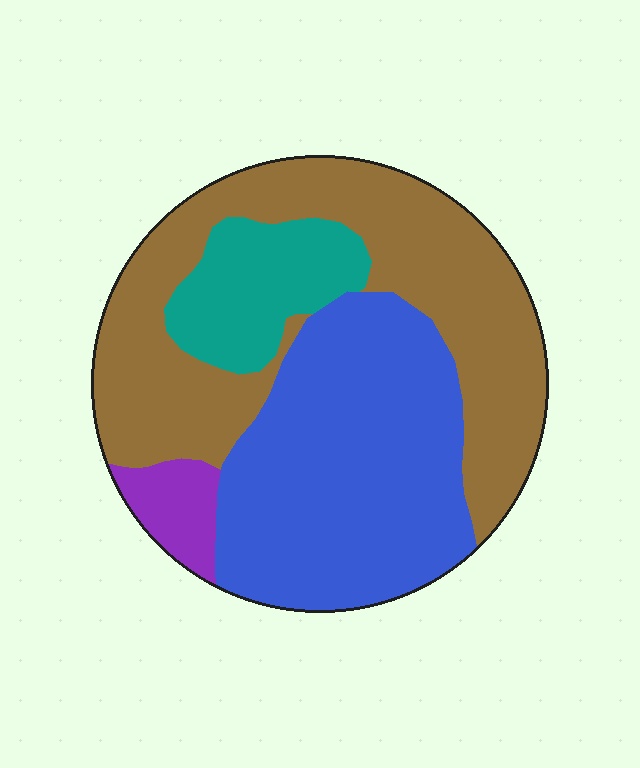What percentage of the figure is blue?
Blue covers around 40% of the figure.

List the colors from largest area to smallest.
From largest to smallest: brown, blue, teal, purple.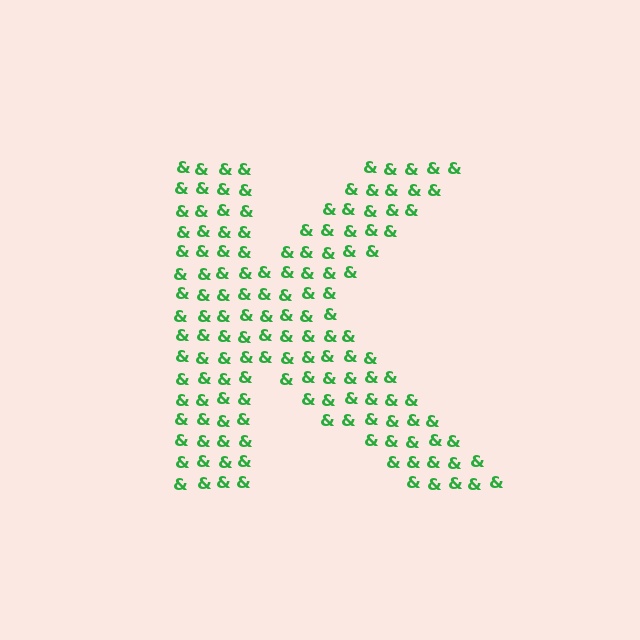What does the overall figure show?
The overall figure shows the letter K.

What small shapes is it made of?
It is made of small ampersands.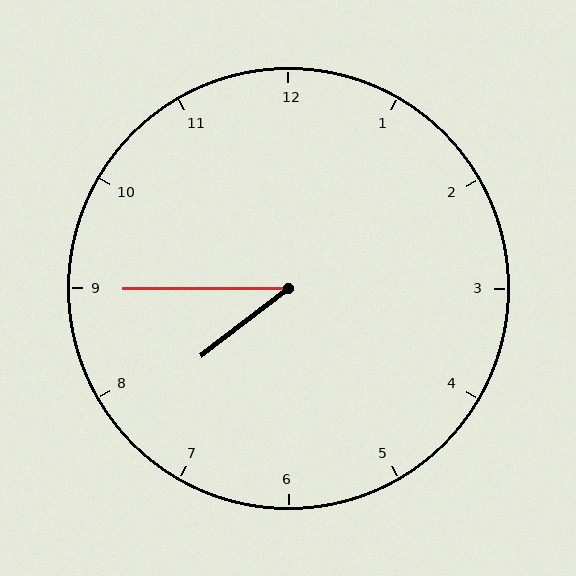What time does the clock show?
7:45.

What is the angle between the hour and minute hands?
Approximately 38 degrees.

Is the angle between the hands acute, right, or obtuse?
It is acute.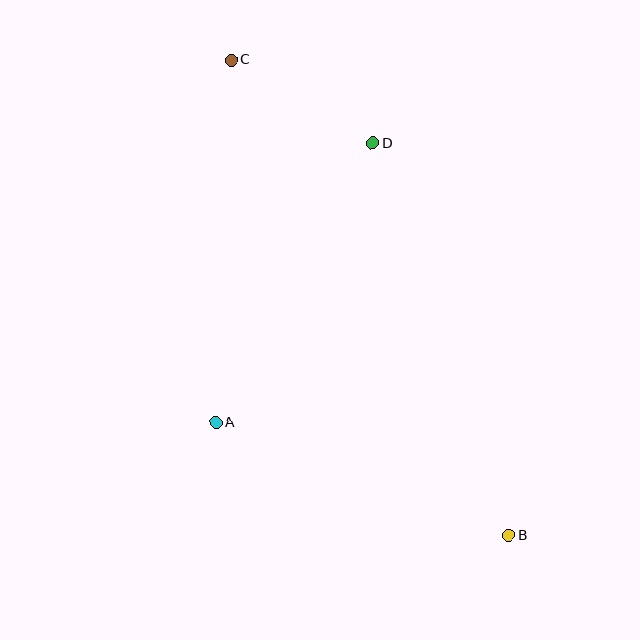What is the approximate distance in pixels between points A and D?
The distance between A and D is approximately 321 pixels.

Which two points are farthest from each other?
Points B and C are farthest from each other.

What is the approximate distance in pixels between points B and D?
The distance between B and D is approximately 415 pixels.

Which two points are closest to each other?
Points C and D are closest to each other.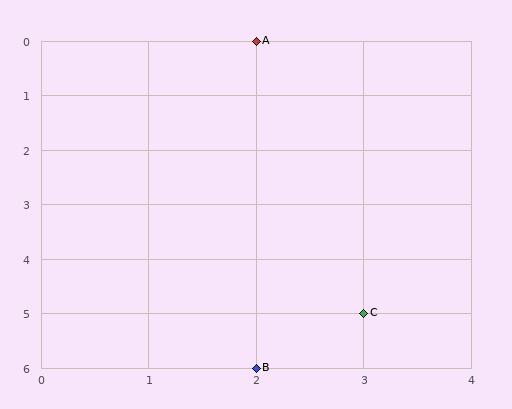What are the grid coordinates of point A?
Point A is at grid coordinates (2, 0).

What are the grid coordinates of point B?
Point B is at grid coordinates (2, 6).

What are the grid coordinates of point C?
Point C is at grid coordinates (3, 5).